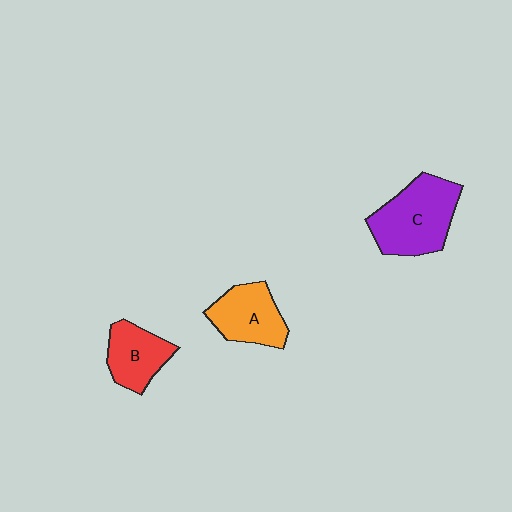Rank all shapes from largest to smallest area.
From largest to smallest: C (purple), A (orange), B (red).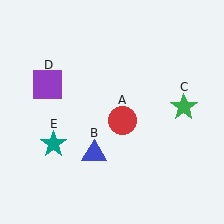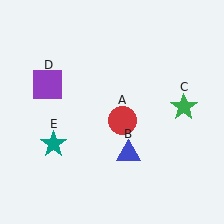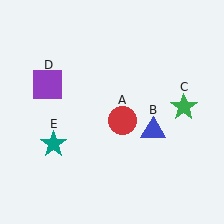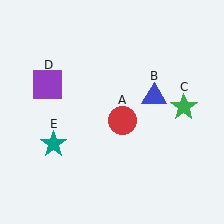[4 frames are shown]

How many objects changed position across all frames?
1 object changed position: blue triangle (object B).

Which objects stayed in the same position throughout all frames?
Red circle (object A) and green star (object C) and purple square (object D) and teal star (object E) remained stationary.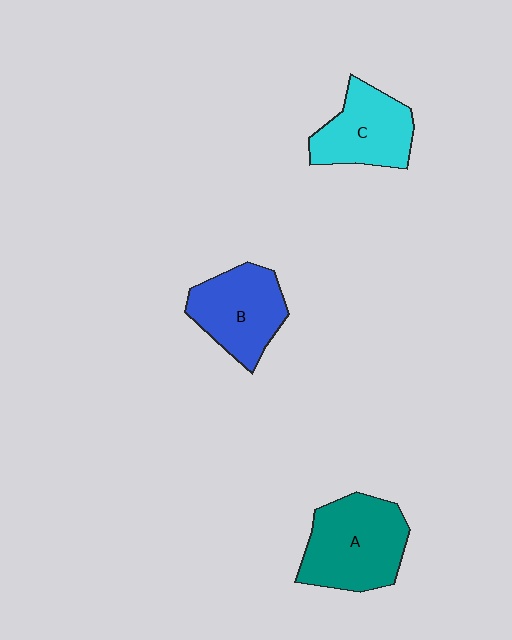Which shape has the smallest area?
Shape C (cyan).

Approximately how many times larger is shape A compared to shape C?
Approximately 1.3 times.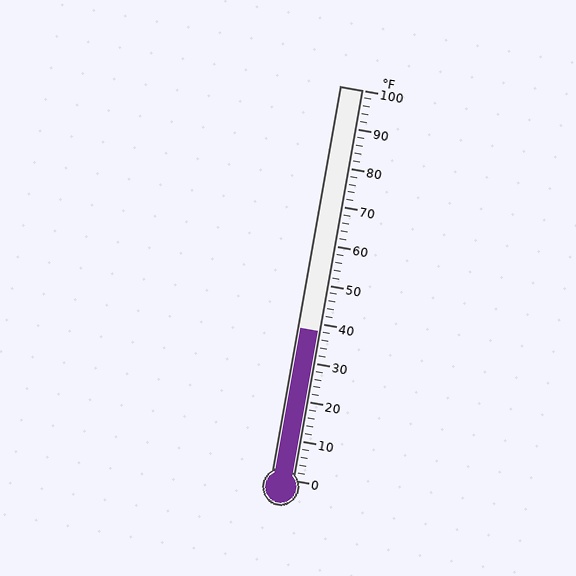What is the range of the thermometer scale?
The thermometer scale ranges from 0°F to 100°F.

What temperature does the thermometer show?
The thermometer shows approximately 38°F.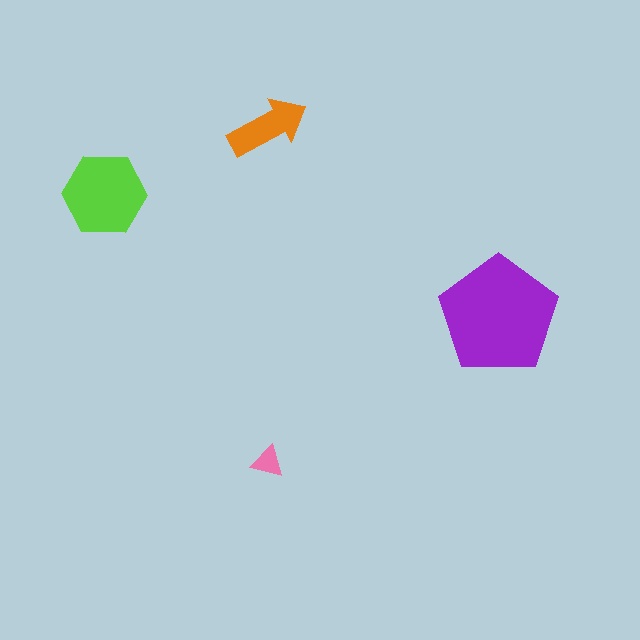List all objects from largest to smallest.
The purple pentagon, the lime hexagon, the orange arrow, the pink triangle.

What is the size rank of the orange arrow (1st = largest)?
3rd.